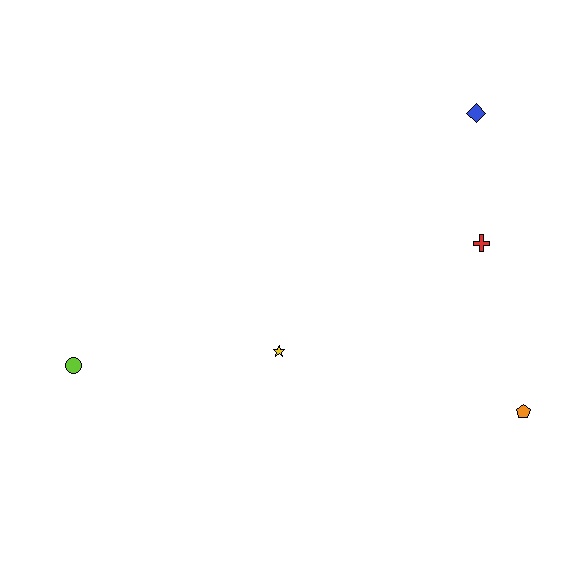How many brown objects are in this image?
There are no brown objects.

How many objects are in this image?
There are 5 objects.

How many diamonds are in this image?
There is 1 diamond.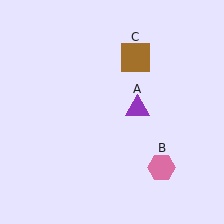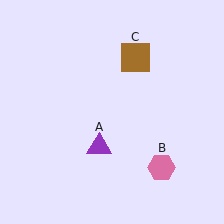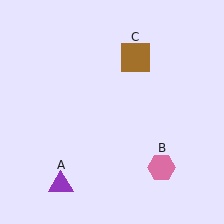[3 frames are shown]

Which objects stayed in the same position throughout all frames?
Pink hexagon (object B) and brown square (object C) remained stationary.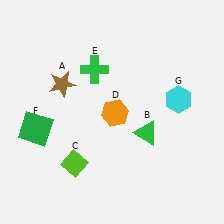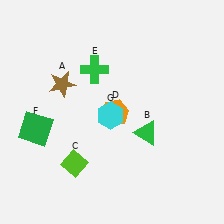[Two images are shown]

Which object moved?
The cyan hexagon (G) moved left.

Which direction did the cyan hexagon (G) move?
The cyan hexagon (G) moved left.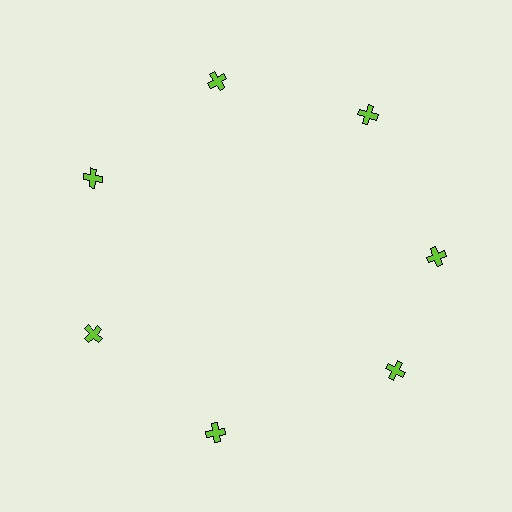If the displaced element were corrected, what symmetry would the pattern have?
It would have 7-fold rotational symmetry — the pattern would map onto itself every 51 degrees.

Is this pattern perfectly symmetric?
No. The 7 lime crosses are arranged in a ring, but one element near the 5 o'clock position is rotated out of alignment along the ring, breaking the 7-fold rotational symmetry.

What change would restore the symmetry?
The symmetry would be restored by rotating it back into even spacing with its neighbors so that all 7 crosses sit at equal angles and equal distance from the center.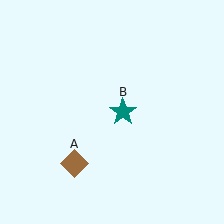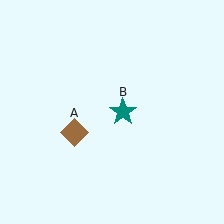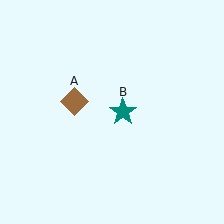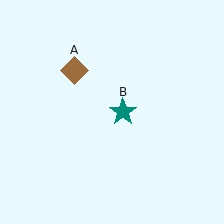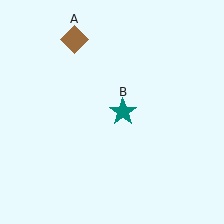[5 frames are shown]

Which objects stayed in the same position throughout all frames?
Teal star (object B) remained stationary.